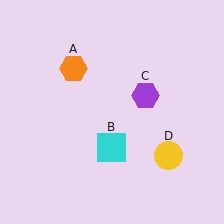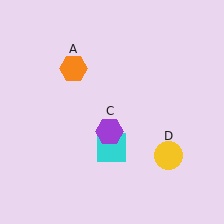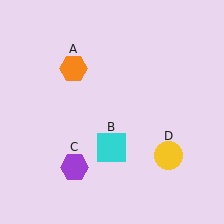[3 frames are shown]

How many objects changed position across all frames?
1 object changed position: purple hexagon (object C).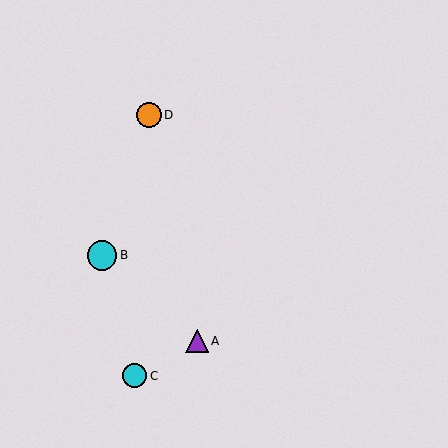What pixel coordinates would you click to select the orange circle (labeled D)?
Click at (149, 115) to select the orange circle D.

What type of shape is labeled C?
Shape C is a cyan circle.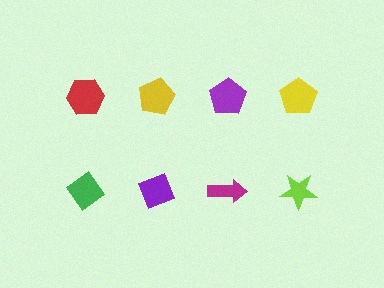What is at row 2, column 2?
A purple diamond.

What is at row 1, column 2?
A yellow pentagon.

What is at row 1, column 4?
A yellow pentagon.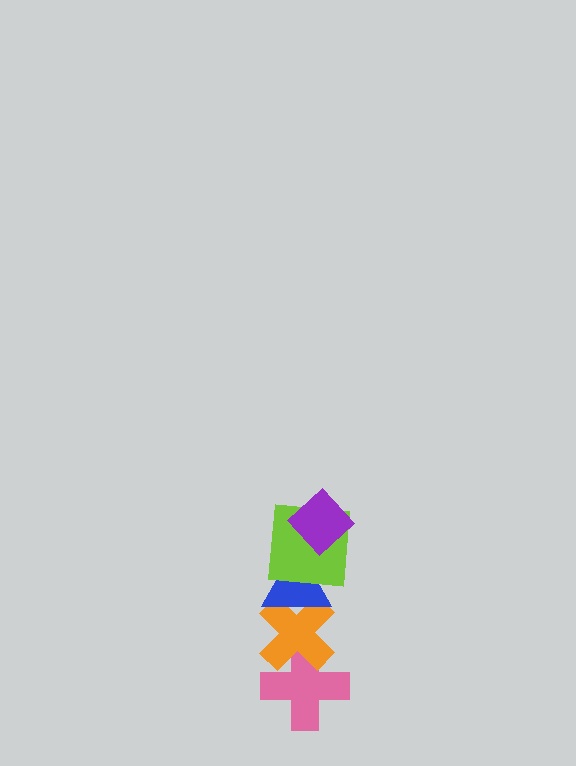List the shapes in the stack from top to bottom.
From top to bottom: the purple diamond, the lime square, the blue triangle, the orange cross, the pink cross.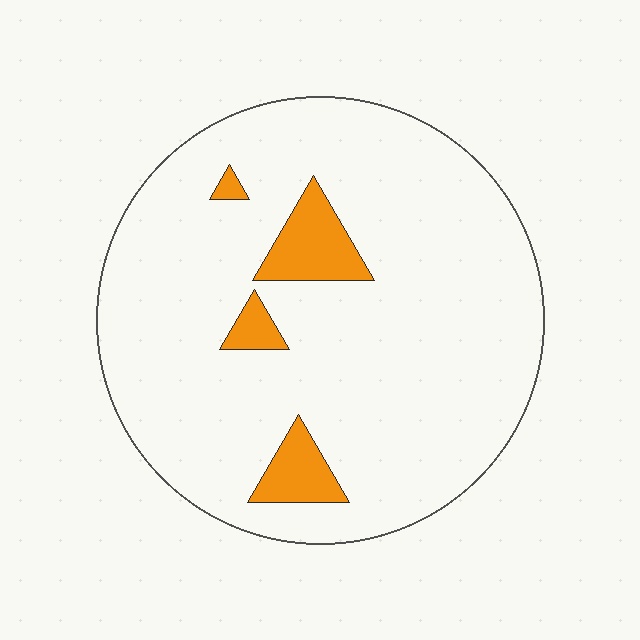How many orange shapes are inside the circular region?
4.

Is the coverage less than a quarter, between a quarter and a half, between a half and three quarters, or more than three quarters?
Less than a quarter.